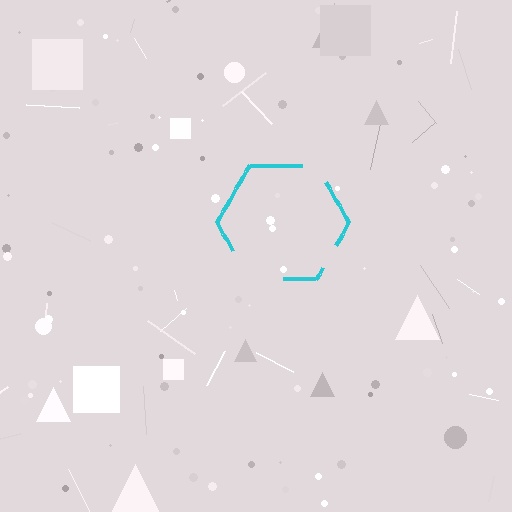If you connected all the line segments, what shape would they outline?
They would outline a hexagon.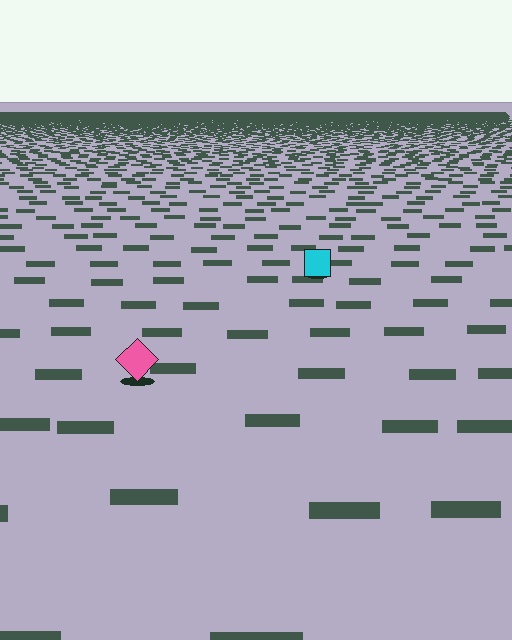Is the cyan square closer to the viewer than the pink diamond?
No. The pink diamond is closer — you can tell from the texture gradient: the ground texture is coarser near it.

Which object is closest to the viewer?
The pink diamond is closest. The texture marks near it are larger and more spread out.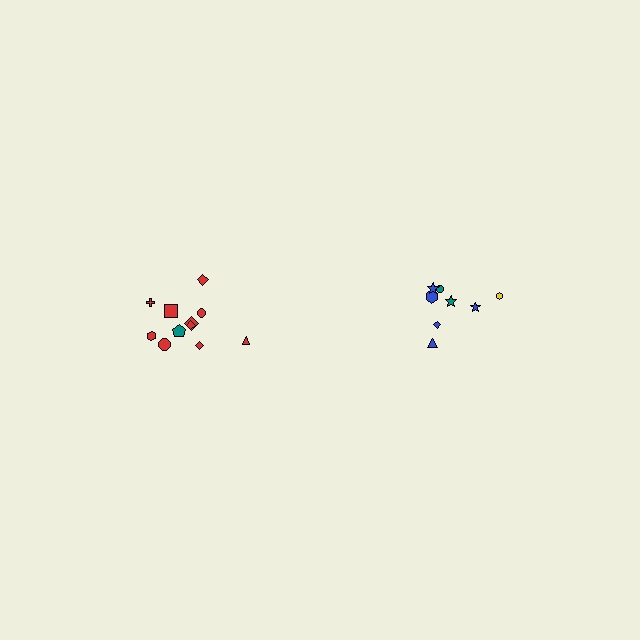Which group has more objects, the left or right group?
The left group.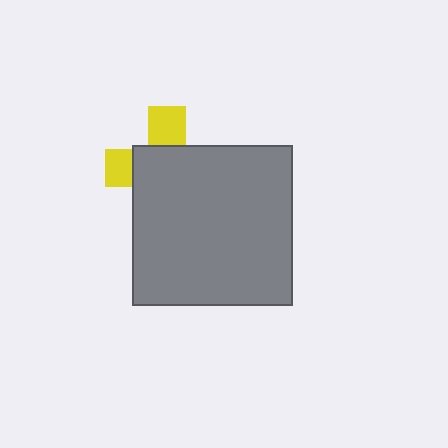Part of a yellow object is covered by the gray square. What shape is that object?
It is a cross.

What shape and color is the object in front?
The object in front is a gray square.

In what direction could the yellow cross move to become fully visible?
The yellow cross could move toward the upper-left. That would shift it out from behind the gray square entirely.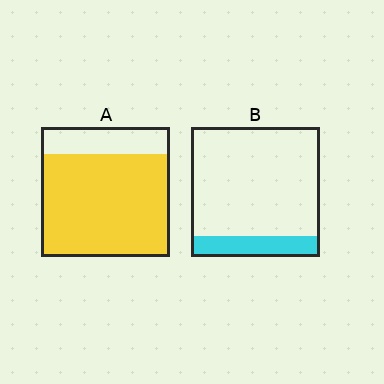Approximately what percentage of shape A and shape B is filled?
A is approximately 80% and B is approximately 15%.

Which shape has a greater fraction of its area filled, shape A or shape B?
Shape A.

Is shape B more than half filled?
No.